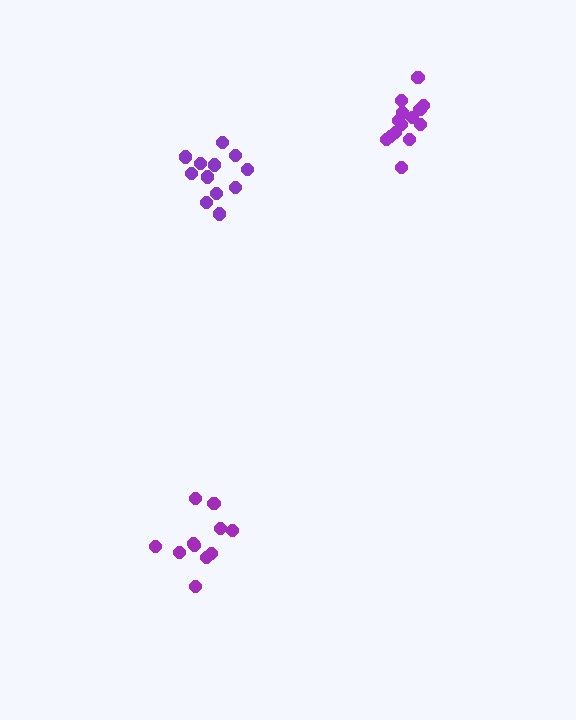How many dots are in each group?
Group 1: 14 dots, Group 2: 11 dots, Group 3: 12 dots (37 total).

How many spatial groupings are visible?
There are 3 spatial groupings.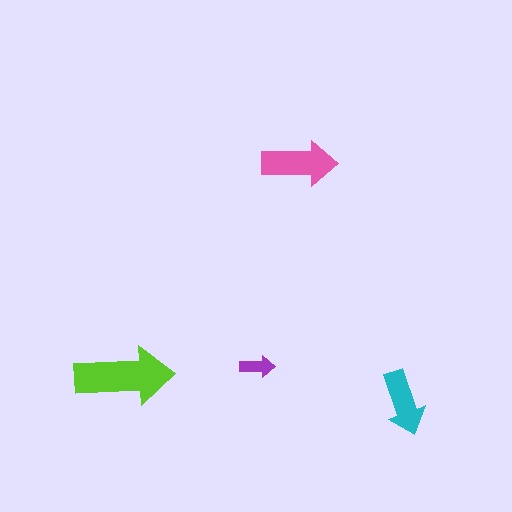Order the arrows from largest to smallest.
the lime one, the pink one, the cyan one, the purple one.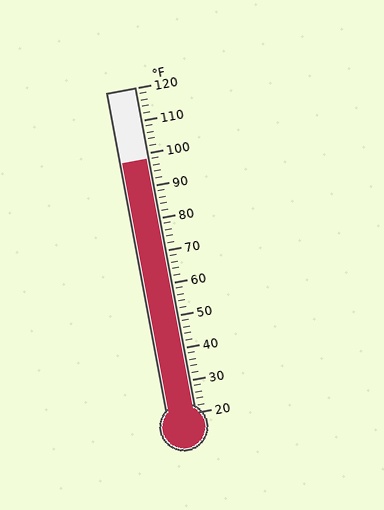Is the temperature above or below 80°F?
The temperature is above 80°F.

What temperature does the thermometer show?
The thermometer shows approximately 98°F.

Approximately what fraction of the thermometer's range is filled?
The thermometer is filled to approximately 80% of its range.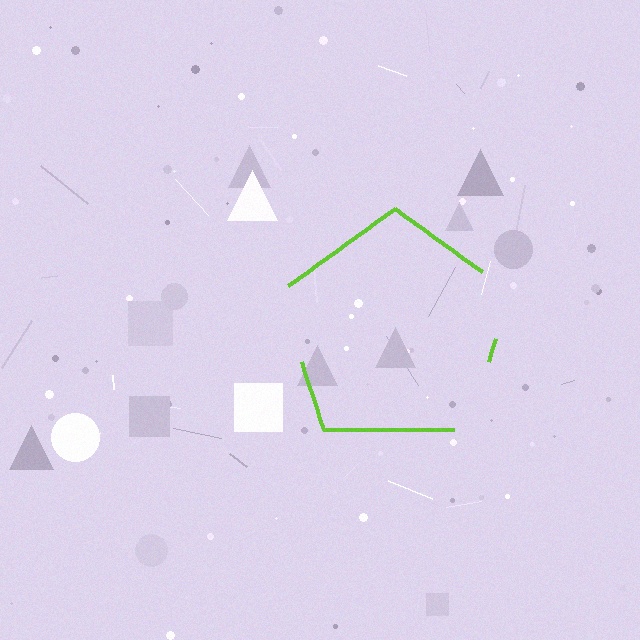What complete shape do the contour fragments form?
The contour fragments form a pentagon.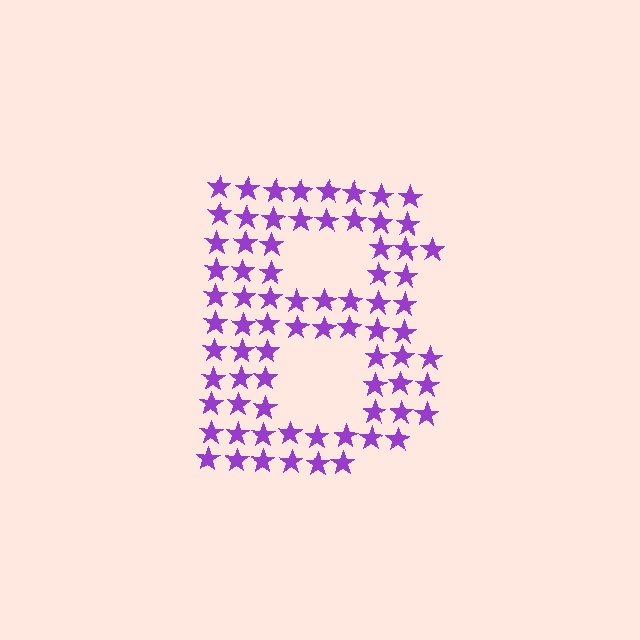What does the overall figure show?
The overall figure shows the letter B.